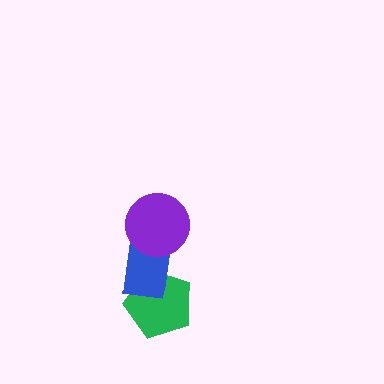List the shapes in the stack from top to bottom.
From top to bottom: the purple circle, the blue rectangle, the green pentagon.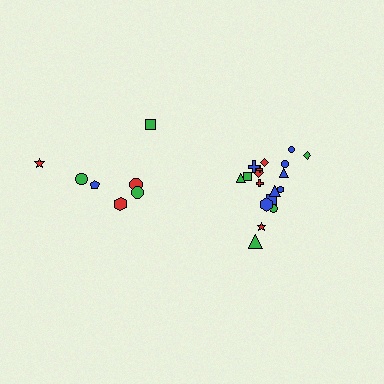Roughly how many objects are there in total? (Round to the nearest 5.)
Roughly 25 objects in total.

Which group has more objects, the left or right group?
The right group.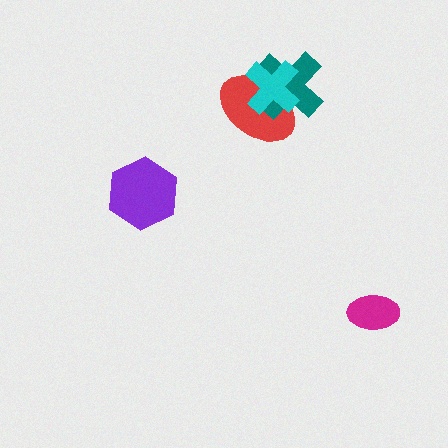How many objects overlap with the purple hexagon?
0 objects overlap with the purple hexagon.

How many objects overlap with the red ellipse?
2 objects overlap with the red ellipse.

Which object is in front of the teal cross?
The cyan cross is in front of the teal cross.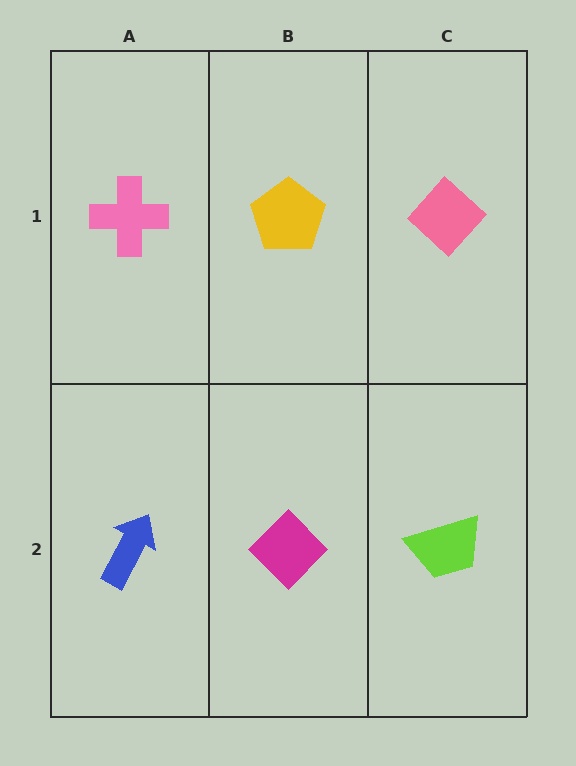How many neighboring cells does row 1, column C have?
2.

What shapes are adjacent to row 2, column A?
A pink cross (row 1, column A), a magenta diamond (row 2, column B).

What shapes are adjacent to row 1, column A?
A blue arrow (row 2, column A), a yellow pentagon (row 1, column B).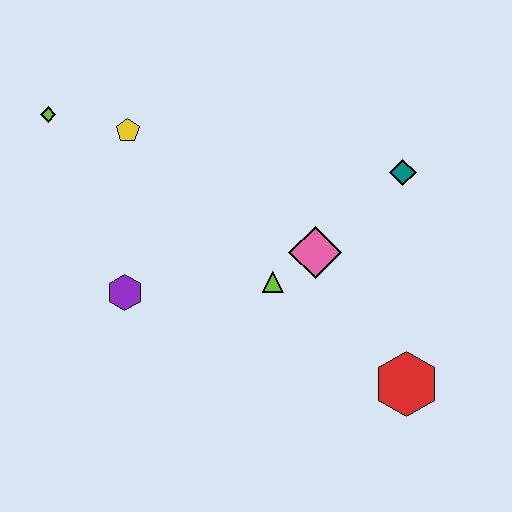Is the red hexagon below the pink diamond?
Yes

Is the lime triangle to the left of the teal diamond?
Yes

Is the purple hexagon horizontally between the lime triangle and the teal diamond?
No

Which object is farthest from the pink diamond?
The lime diamond is farthest from the pink diamond.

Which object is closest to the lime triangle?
The pink diamond is closest to the lime triangle.